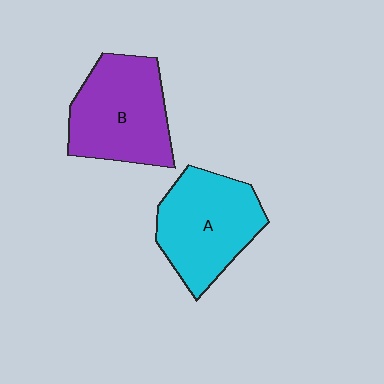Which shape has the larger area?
Shape B (purple).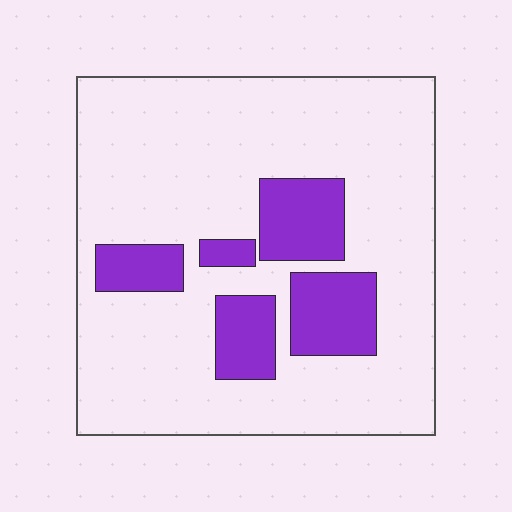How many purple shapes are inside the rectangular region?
5.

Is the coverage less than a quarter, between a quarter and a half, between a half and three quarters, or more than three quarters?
Less than a quarter.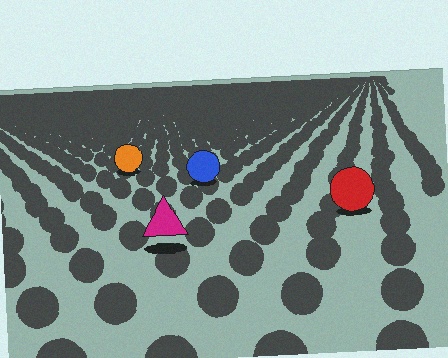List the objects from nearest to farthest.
From nearest to farthest: the magenta triangle, the red circle, the blue circle, the orange circle.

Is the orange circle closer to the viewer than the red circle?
No. The red circle is closer — you can tell from the texture gradient: the ground texture is coarser near it.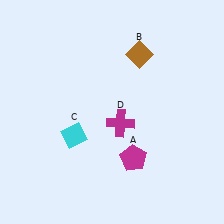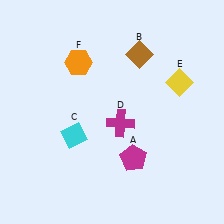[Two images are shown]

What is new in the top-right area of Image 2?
A yellow diamond (E) was added in the top-right area of Image 2.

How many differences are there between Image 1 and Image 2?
There are 2 differences between the two images.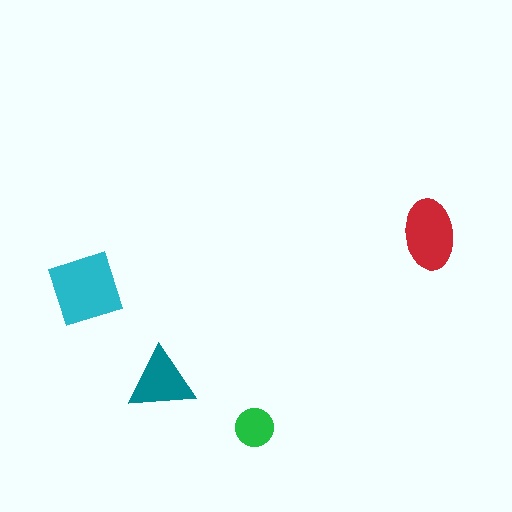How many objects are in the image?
There are 4 objects in the image.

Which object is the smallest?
The green circle.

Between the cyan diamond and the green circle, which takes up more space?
The cyan diamond.